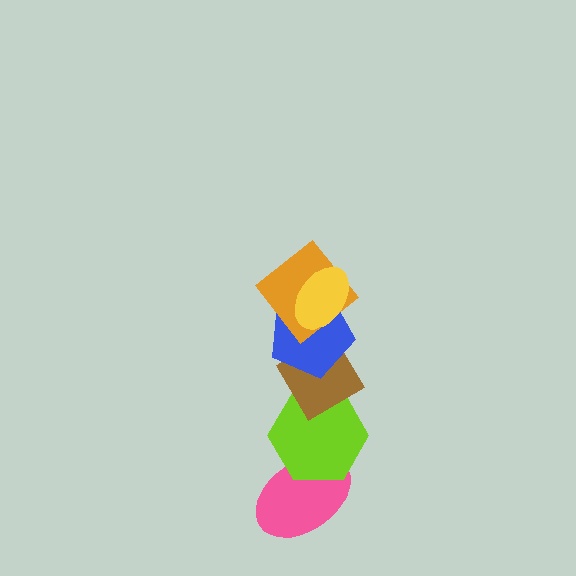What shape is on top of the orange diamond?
The yellow ellipse is on top of the orange diamond.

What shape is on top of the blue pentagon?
The orange diamond is on top of the blue pentagon.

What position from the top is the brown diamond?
The brown diamond is 4th from the top.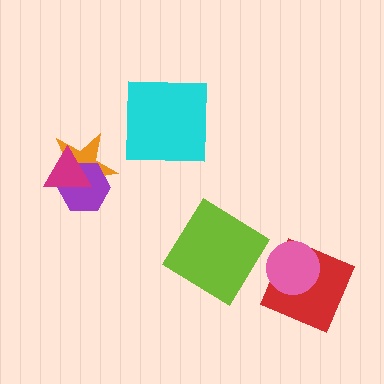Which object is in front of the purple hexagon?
The magenta triangle is in front of the purple hexagon.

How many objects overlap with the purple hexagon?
2 objects overlap with the purple hexagon.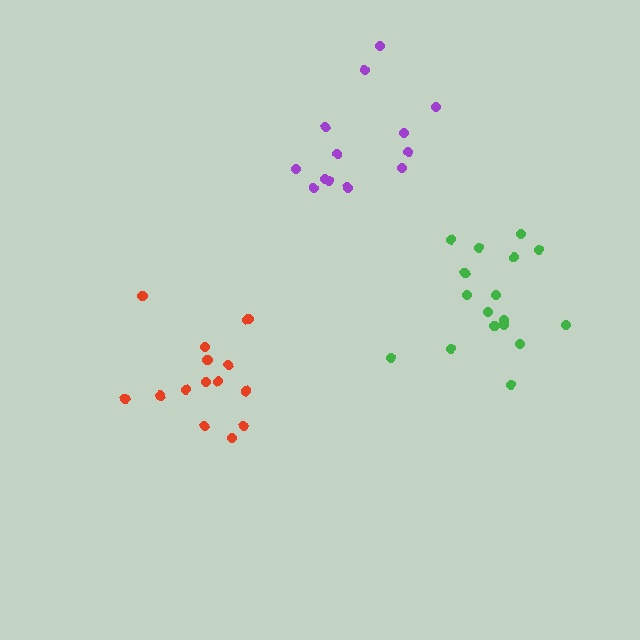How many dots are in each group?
Group 1: 15 dots, Group 2: 17 dots, Group 3: 13 dots (45 total).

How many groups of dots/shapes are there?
There are 3 groups.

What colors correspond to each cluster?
The clusters are colored: red, green, purple.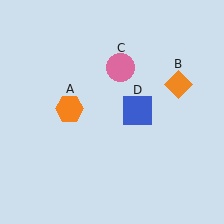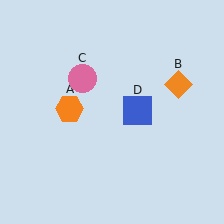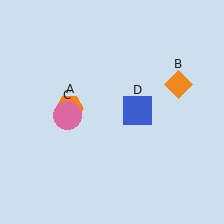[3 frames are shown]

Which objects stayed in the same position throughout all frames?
Orange hexagon (object A) and orange diamond (object B) and blue square (object D) remained stationary.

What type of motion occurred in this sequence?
The pink circle (object C) rotated counterclockwise around the center of the scene.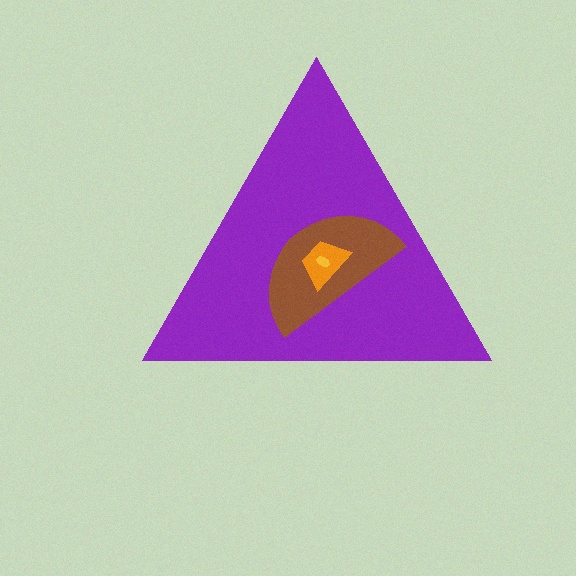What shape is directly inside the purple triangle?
The brown semicircle.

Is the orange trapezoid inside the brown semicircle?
Yes.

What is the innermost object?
The yellow ellipse.